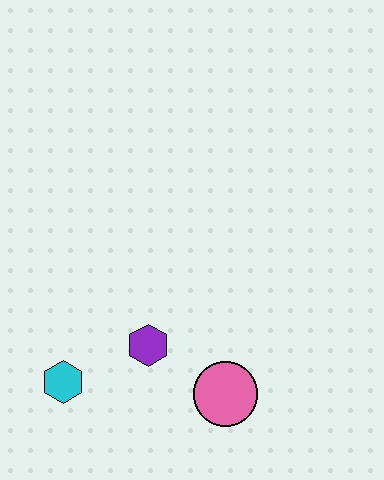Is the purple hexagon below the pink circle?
No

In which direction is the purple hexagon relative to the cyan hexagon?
The purple hexagon is to the right of the cyan hexagon.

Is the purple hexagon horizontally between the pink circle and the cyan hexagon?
Yes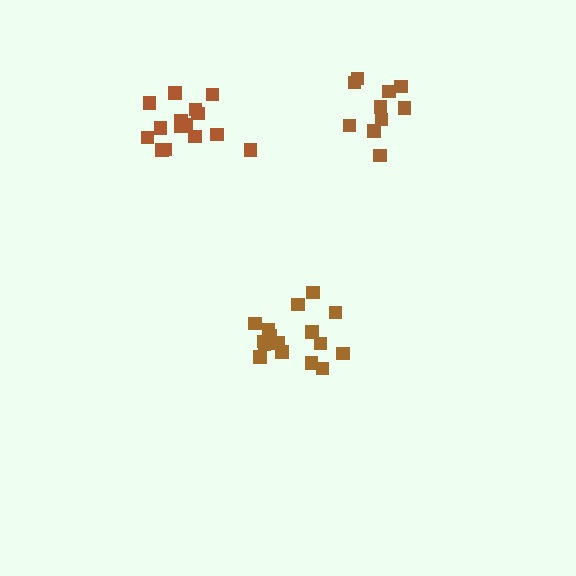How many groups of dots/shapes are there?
There are 3 groups.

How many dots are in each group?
Group 1: 16 dots, Group 2: 15 dots, Group 3: 10 dots (41 total).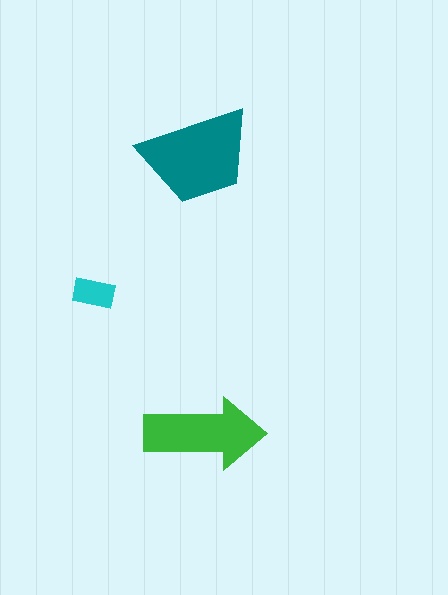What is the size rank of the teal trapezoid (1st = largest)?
1st.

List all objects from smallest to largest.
The cyan rectangle, the green arrow, the teal trapezoid.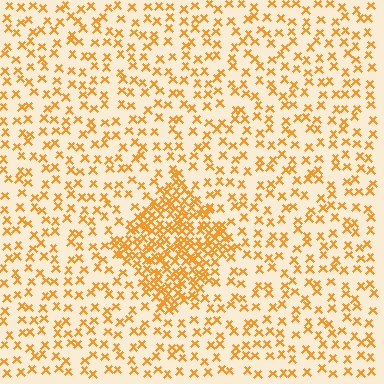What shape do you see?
I see a diamond.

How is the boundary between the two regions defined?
The boundary is defined by a change in element density (approximately 2.6x ratio). All elements are the same color, size, and shape.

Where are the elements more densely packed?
The elements are more densely packed inside the diamond boundary.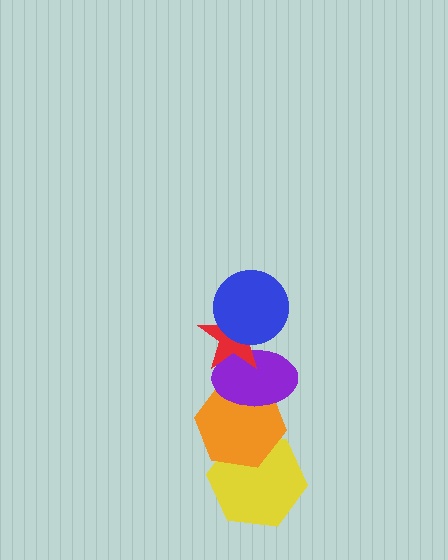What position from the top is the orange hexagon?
The orange hexagon is 4th from the top.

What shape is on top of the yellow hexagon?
The orange hexagon is on top of the yellow hexagon.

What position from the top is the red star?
The red star is 2nd from the top.